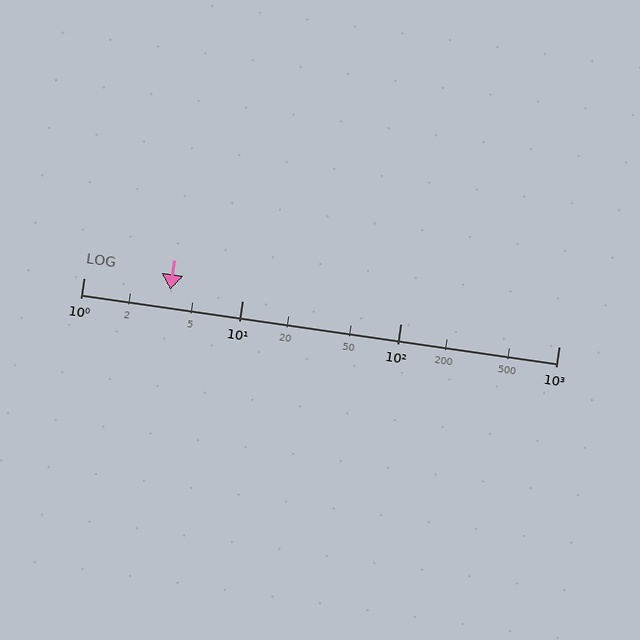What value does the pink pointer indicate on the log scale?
The pointer indicates approximately 3.5.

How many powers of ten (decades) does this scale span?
The scale spans 3 decades, from 1 to 1000.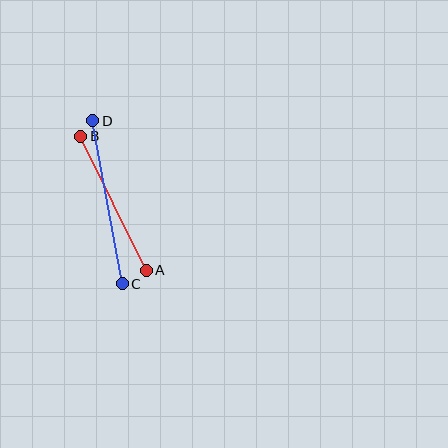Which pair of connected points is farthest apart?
Points C and D are farthest apart.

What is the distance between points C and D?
The distance is approximately 166 pixels.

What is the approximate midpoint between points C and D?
The midpoint is at approximately (107, 202) pixels.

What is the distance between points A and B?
The distance is approximately 149 pixels.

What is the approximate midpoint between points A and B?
The midpoint is at approximately (113, 203) pixels.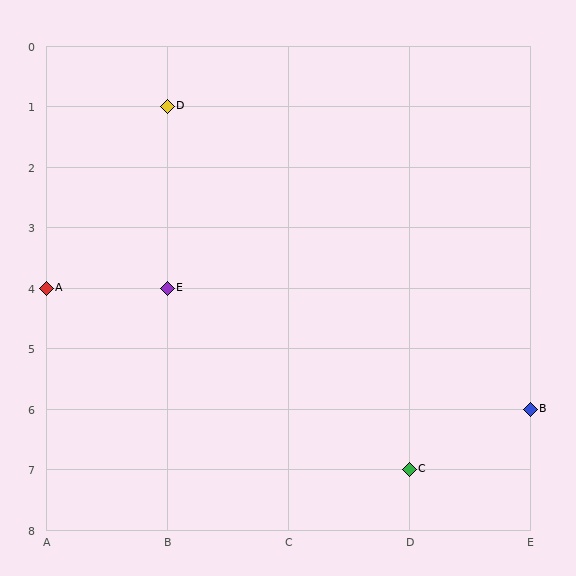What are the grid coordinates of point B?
Point B is at grid coordinates (E, 6).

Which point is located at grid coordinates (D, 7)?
Point C is at (D, 7).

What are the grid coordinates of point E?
Point E is at grid coordinates (B, 4).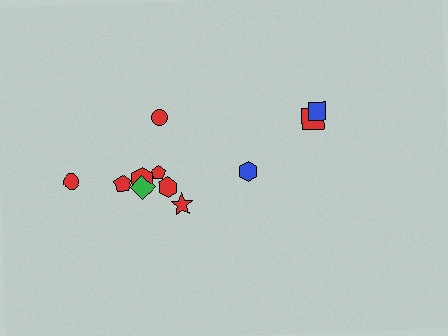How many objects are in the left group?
There are 8 objects.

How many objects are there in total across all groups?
There are 11 objects.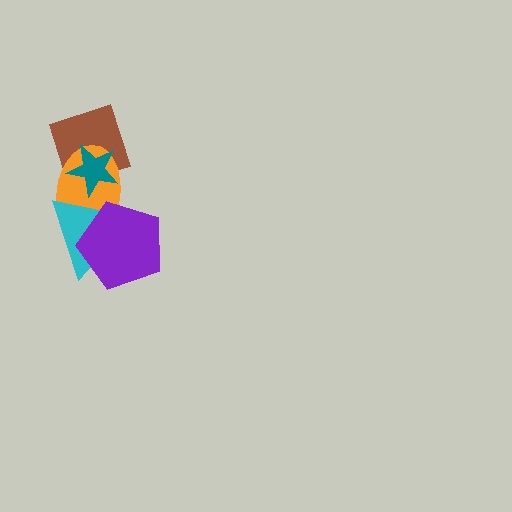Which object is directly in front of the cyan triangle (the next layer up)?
The purple pentagon is directly in front of the cyan triangle.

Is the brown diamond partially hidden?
Yes, it is partially covered by another shape.